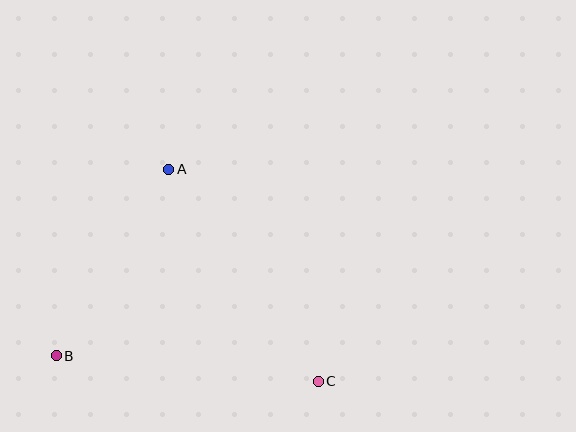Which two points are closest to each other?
Points A and B are closest to each other.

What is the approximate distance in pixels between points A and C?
The distance between A and C is approximately 260 pixels.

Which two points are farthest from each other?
Points B and C are farthest from each other.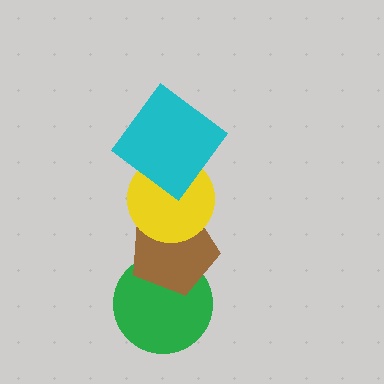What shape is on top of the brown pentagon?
The yellow circle is on top of the brown pentagon.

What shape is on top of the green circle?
The brown pentagon is on top of the green circle.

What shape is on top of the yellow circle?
The cyan diamond is on top of the yellow circle.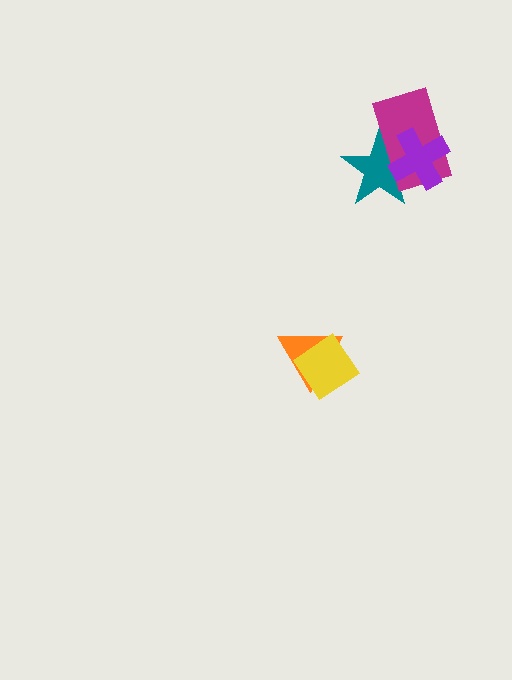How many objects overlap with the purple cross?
2 objects overlap with the purple cross.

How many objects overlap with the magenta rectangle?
2 objects overlap with the magenta rectangle.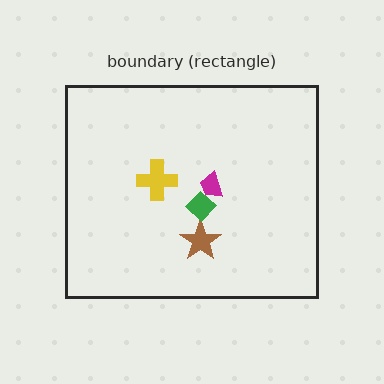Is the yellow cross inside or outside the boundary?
Inside.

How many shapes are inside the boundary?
4 inside, 0 outside.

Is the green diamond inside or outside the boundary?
Inside.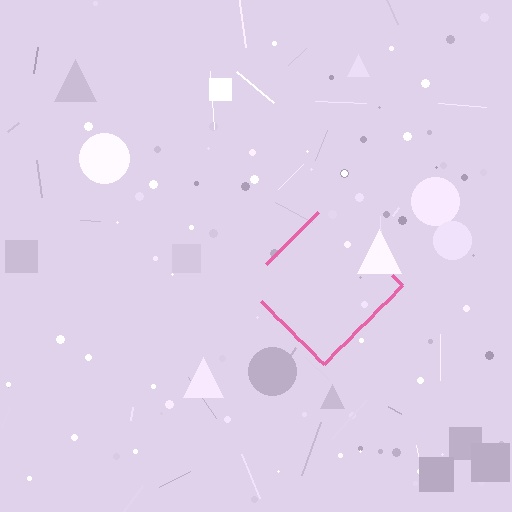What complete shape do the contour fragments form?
The contour fragments form a diamond.